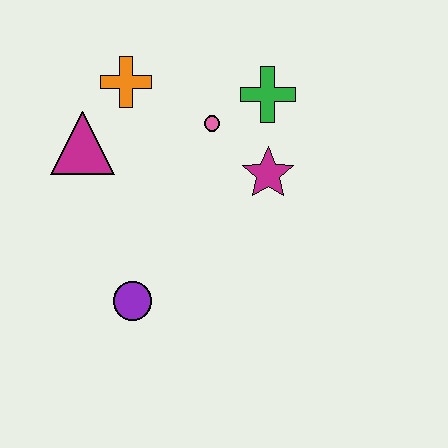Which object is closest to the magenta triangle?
The orange cross is closest to the magenta triangle.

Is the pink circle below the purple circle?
No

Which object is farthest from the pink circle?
The purple circle is farthest from the pink circle.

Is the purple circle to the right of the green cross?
No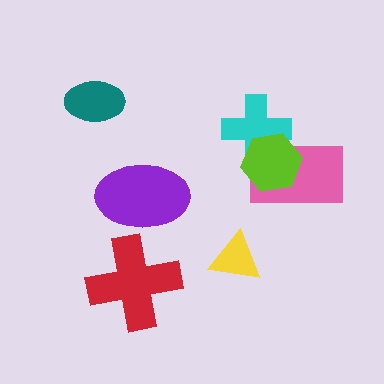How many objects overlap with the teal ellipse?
0 objects overlap with the teal ellipse.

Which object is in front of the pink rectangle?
The lime hexagon is in front of the pink rectangle.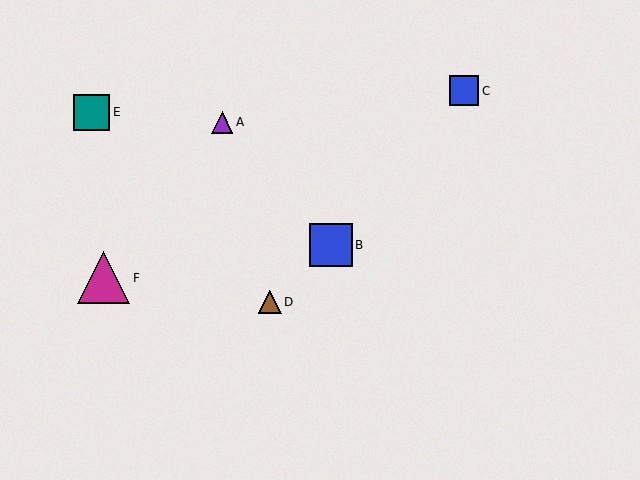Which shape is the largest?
The magenta triangle (labeled F) is the largest.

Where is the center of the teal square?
The center of the teal square is at (91, 113).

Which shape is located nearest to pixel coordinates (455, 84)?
The blue square (labeled C) at (464, 91) is nearest to that location.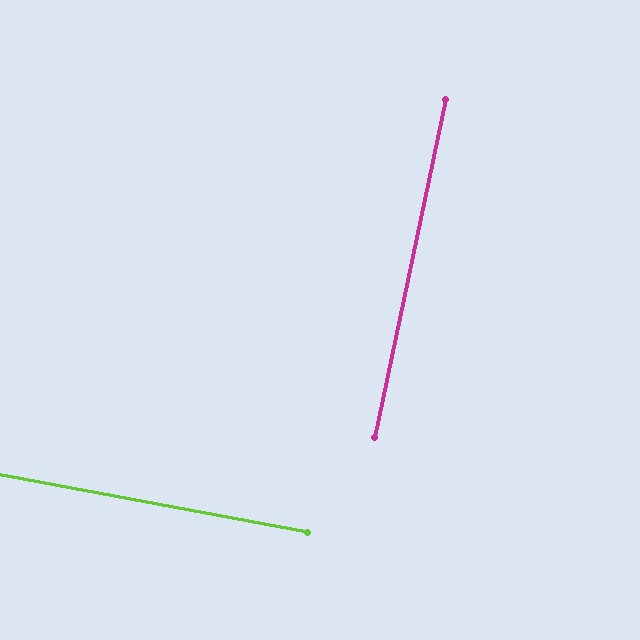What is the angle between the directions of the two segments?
Approximately 89 degrees.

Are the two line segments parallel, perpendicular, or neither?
Perpendicular — they meet at approximately 89°.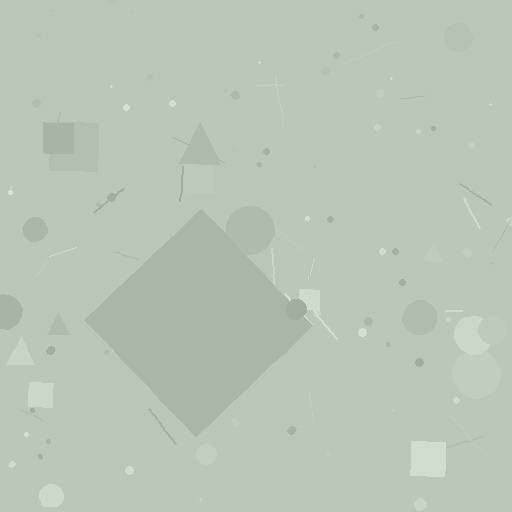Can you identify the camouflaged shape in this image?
The camouflaged shape is a diamond.